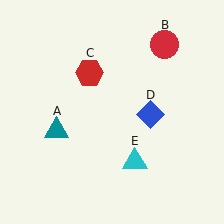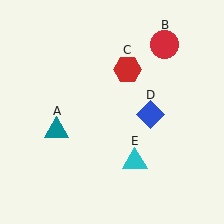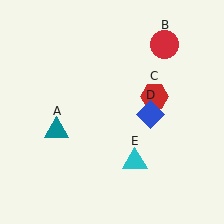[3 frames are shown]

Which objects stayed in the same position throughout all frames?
Teal triangle (object A) and red circle (object B) and blue diamond (object D) and cyan triangle (object E) remained stationary.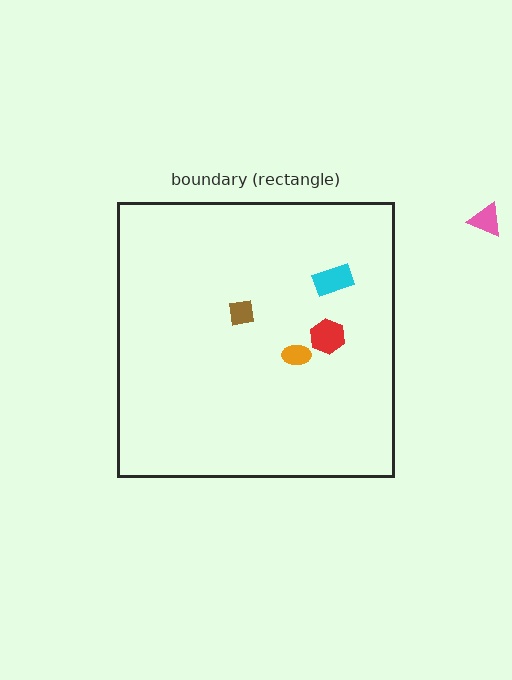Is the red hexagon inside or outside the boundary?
Inside.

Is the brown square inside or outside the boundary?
Inside.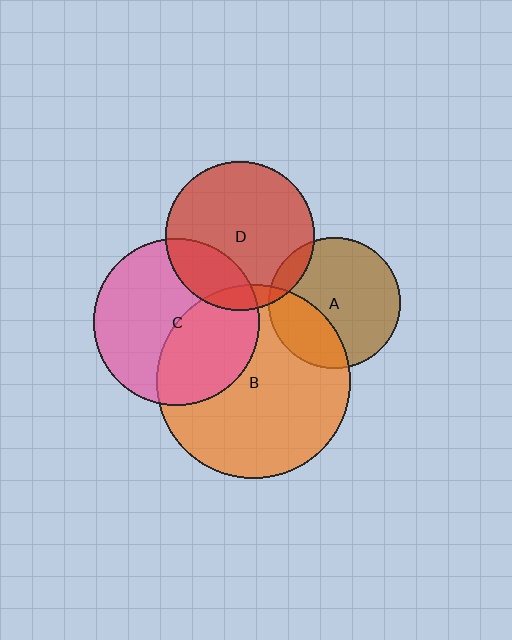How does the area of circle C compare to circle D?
Approximately 1.2 times.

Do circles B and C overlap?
Yes.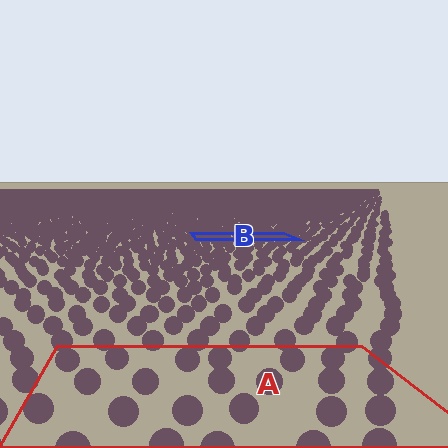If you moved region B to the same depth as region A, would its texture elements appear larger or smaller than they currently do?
They would appear larger. At a closer depth, the same texture elements are projected at a bigger on-screen size.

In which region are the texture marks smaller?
The texture marks are smaller in region B, because it is farther away.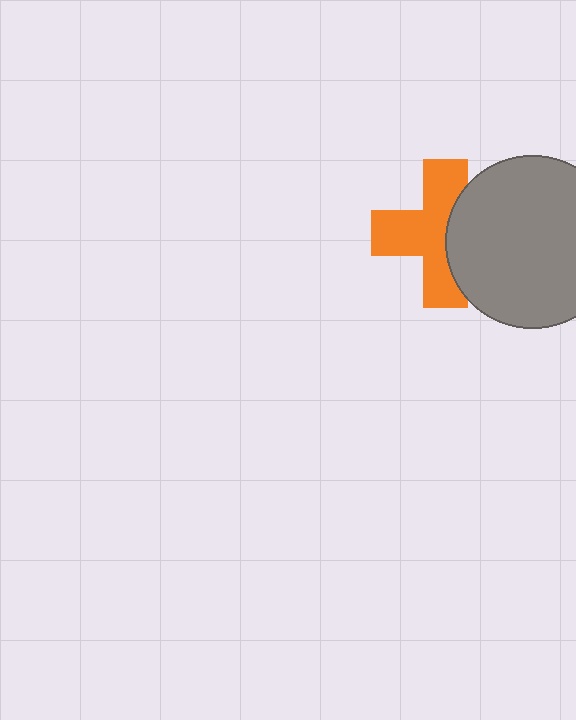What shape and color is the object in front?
The object in front is a gray circle.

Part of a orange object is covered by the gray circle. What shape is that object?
It is a cross.